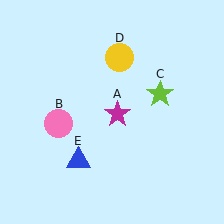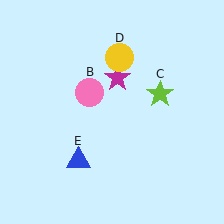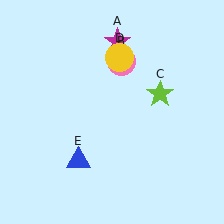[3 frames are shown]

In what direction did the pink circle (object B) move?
The pink circle (object B) moved up and to the right.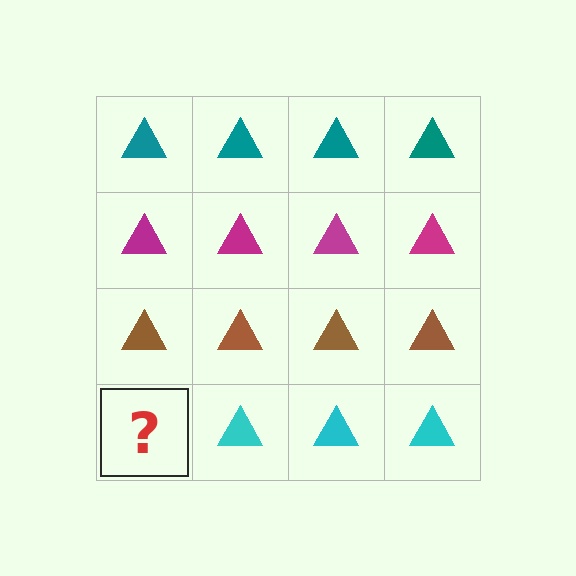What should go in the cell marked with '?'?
The missing cell should contain a cyan triangle.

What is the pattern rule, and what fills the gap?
The rule is that each row has a consistent color. The gap should be filled with a cyan triangle.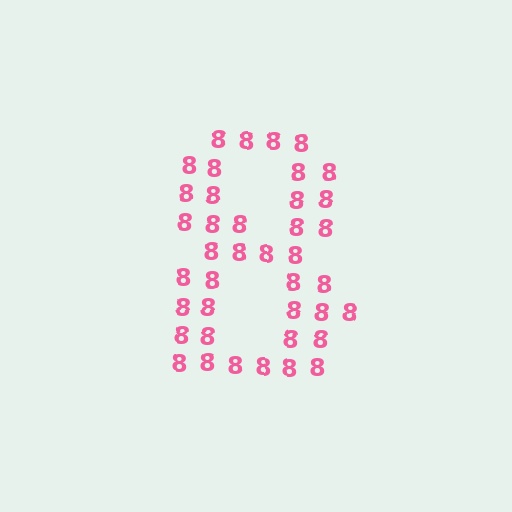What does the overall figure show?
The overall figure shows the digit 8.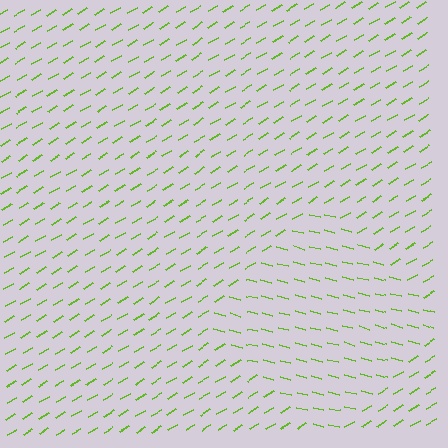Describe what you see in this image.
The image is filled with small lime line segments. A diamond region in the image has lines oriented differently from the surrounding lines, creating a visible texture boundary.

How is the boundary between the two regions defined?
The boundary is defined purely by a change in line orientation (approximately 45 degrees difference). All lines are the same color and thickness.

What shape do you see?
I see a diamond.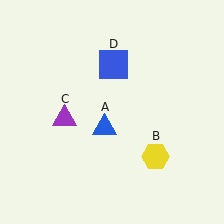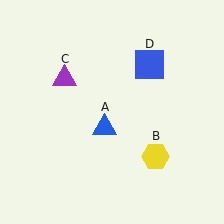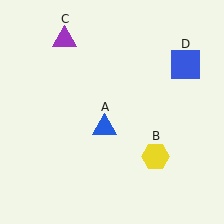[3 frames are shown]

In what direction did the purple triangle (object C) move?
The purple triangle (object C) moved up.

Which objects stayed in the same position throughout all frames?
Blue triangle (object A) and yellow hexagon (object B) remained stationary.